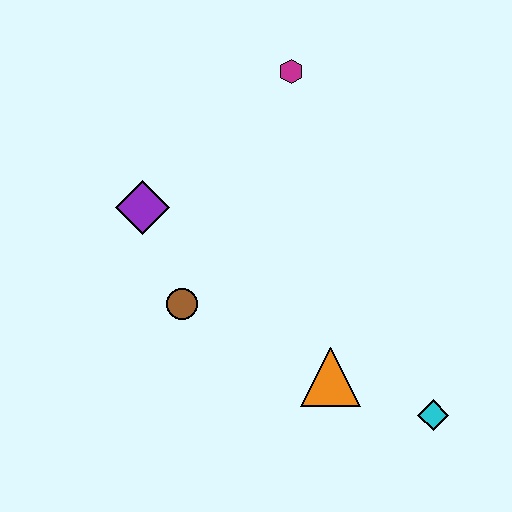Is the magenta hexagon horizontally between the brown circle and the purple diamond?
No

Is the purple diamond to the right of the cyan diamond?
No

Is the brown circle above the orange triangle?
Yes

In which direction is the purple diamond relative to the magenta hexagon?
The purple diamond is to the left of the magenta hexagon.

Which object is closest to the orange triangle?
The cyan diamond is closest to the orange triangle.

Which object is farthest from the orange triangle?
The magenta hexagon is farthest from the orange triangle.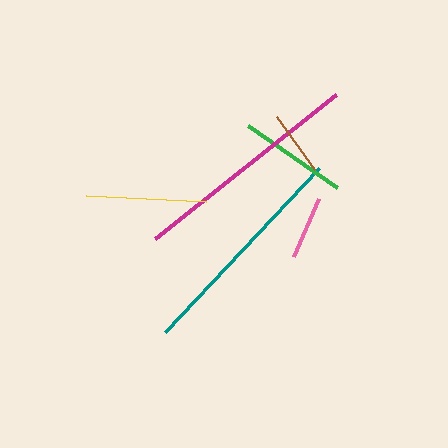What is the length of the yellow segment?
The yellow segment is approximately 120 pixels long.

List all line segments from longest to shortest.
From longest to shortest: magenta, teal, yellow, green, brown, pink.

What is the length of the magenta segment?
The magenta segment is approximately 231 pixels long.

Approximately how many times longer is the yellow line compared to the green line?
The yellow line is approximately 1.1 times the length of the green line.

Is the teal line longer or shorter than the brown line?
The teal line is longer than the brown line.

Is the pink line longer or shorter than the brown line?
The brown line is longer than the pink line.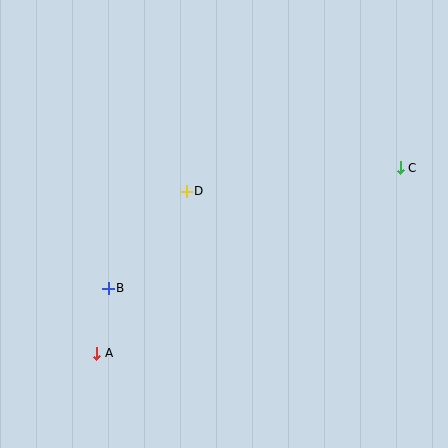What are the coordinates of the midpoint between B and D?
The midpoint between B and D is at (147, 240).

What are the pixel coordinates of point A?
Point A is at (97, 353).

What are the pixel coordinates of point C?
Point C is at (400, 168).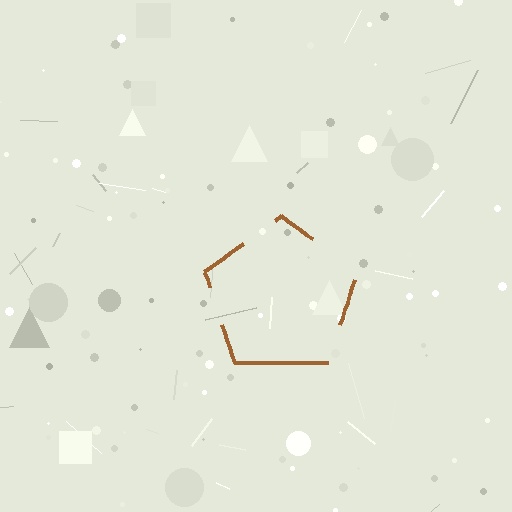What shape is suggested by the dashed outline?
The dashed outline suggests a pentagon.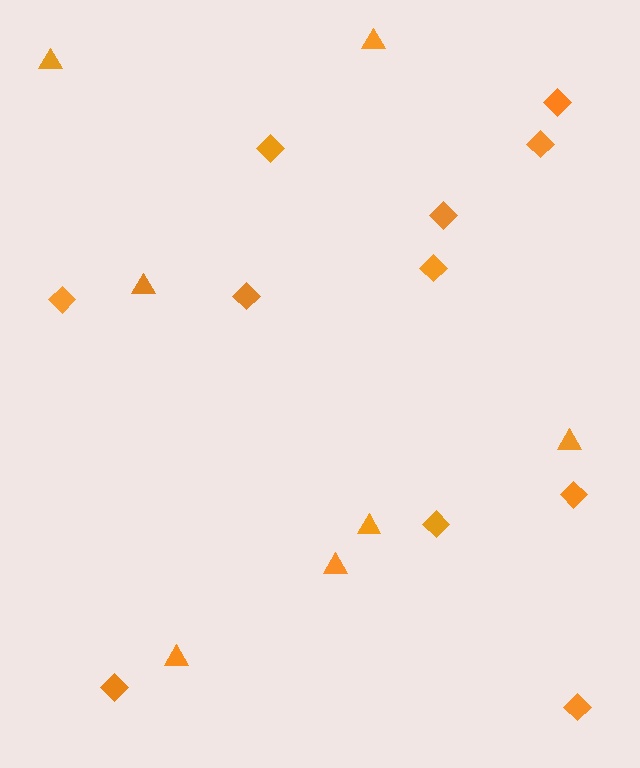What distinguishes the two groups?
There are 2 groups: one group of diamonds (11) and one group of triangles (7).